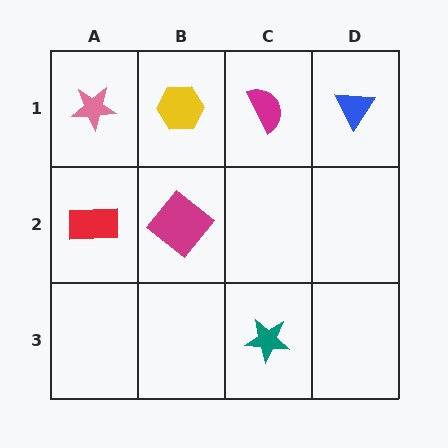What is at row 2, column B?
A magenta diamond.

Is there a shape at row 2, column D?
No, that cell is empty.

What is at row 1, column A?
A pink star.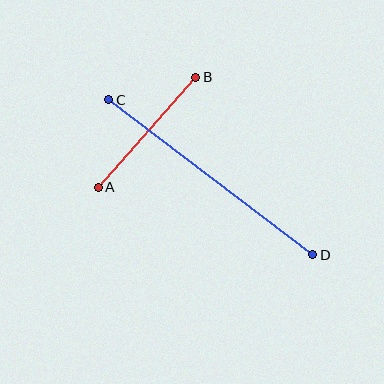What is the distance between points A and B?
The distance is approximately 147 pixels.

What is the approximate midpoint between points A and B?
The midpoint is at approximately (147, 132) pixels.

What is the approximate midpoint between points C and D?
The midpoint is at approximately (211, 177) pixels.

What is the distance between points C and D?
The distance is approximately 256 pixels.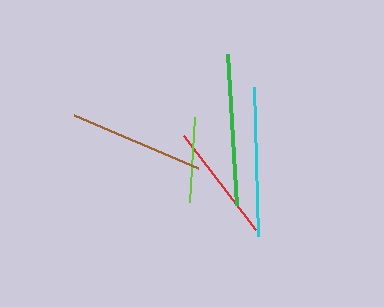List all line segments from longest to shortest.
From longest to shortest: green, cyan, brown, red, lime.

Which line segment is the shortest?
The lime line is the shortest at approximately 85 pixels.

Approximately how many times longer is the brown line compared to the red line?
The brown line is approximately 1.1 times the length of the red line.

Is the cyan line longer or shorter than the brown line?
The cyan line is longer than the brown line.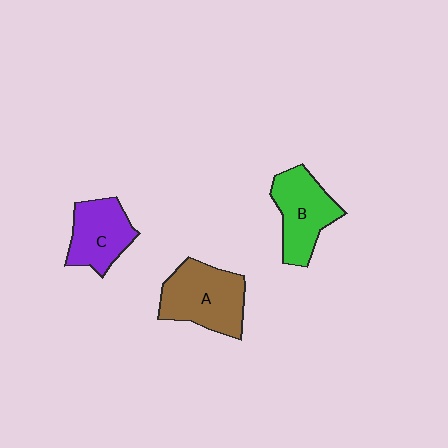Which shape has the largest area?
Shape A (brown).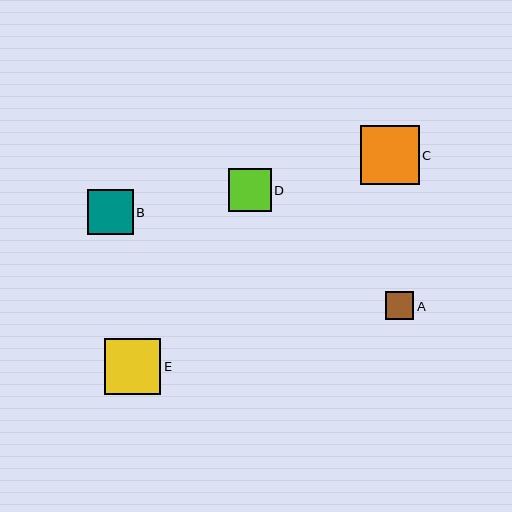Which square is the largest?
Square C is the largest with a size of approximately 59 pixels.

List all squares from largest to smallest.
From largest to smallest: C, E, B, D, A.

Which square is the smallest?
Square A is the smallest with a size of approximately 28 pixels.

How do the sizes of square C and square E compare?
Square C and square E are approximately the same size.